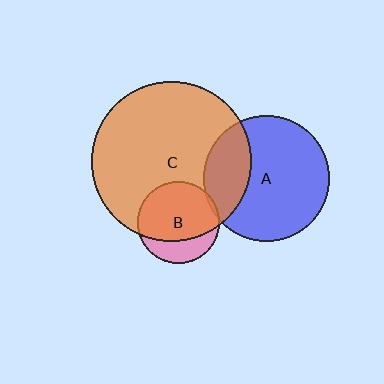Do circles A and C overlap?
Yes.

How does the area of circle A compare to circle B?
Approximately 2.3 times.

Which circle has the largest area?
Circle C (orange).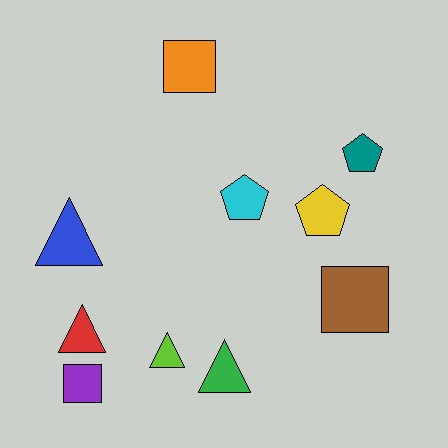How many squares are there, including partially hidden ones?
There are 3 squares.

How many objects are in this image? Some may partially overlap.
There are 10 objects.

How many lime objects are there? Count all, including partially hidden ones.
There is 1 lime object.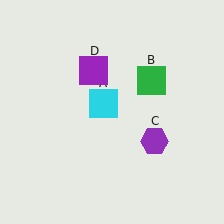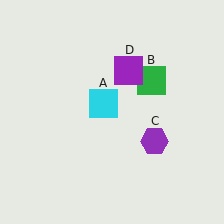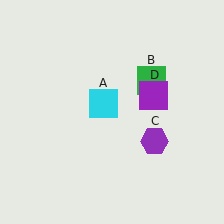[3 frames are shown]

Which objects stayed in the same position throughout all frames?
Cyan square (object A) and green square (object B) and purple hexagon (object C) remained stationary.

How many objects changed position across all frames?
1 object changed position: purple square (object D).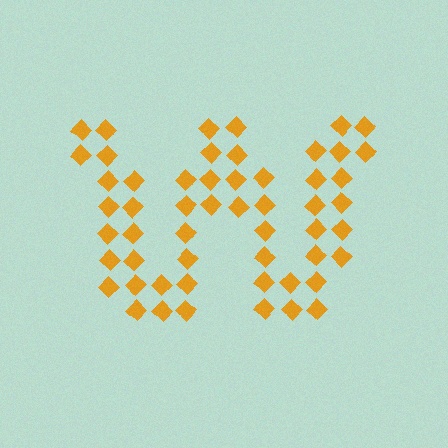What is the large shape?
The large shape is the letter W.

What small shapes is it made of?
It is made of small diamonds.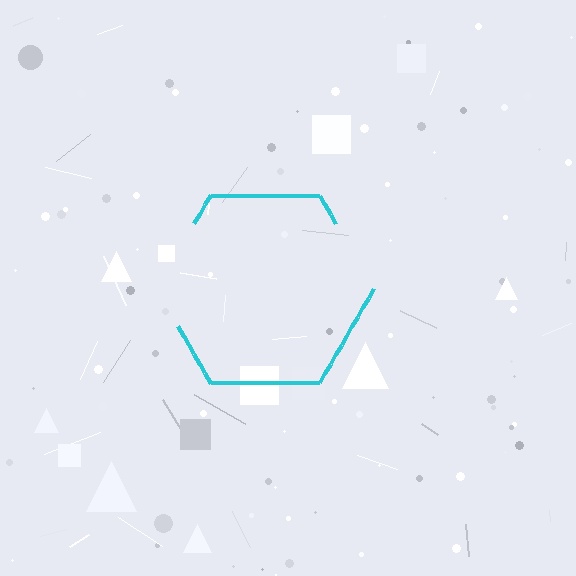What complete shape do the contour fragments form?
The contour fragments form a hexagon.